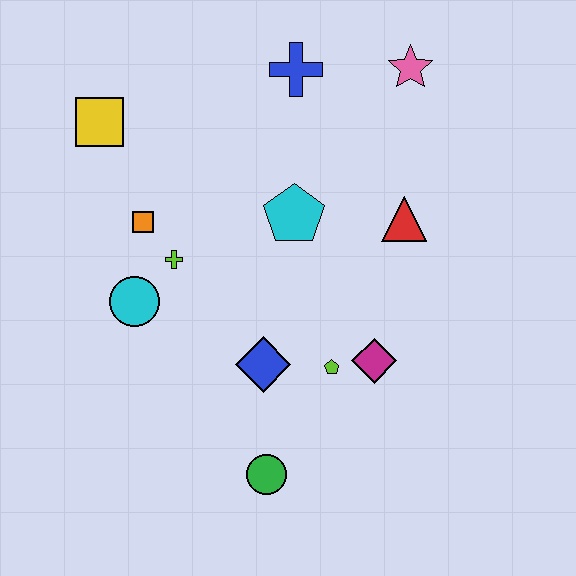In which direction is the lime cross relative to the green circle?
The lime cross is above the green circle.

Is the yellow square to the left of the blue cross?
Yes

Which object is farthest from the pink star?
The green circle is farthest from the pink star.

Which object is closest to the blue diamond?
The lime pentagon is closest to the blue diamond.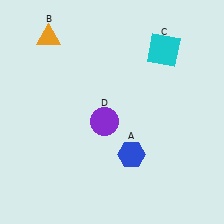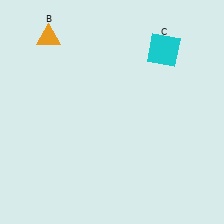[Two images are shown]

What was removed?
The purple circle (D), the blue hexagon (A) were removed in Image 2.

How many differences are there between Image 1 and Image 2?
There are 2 differences between the two images.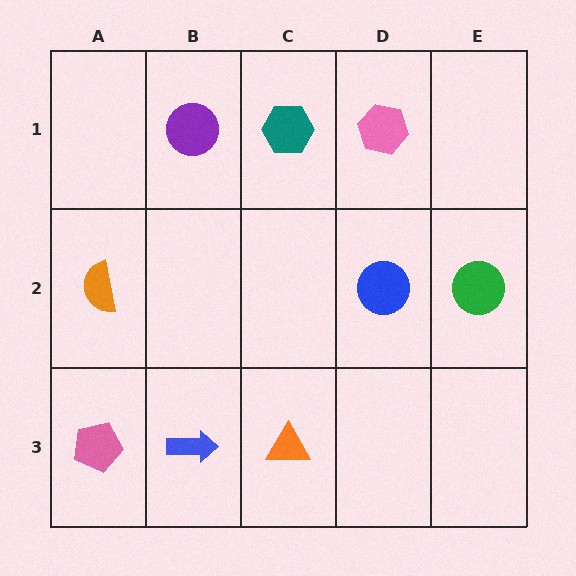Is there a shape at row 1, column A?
No, that cell is empty.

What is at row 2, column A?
An orange semicircle.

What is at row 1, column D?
A pink hexagon.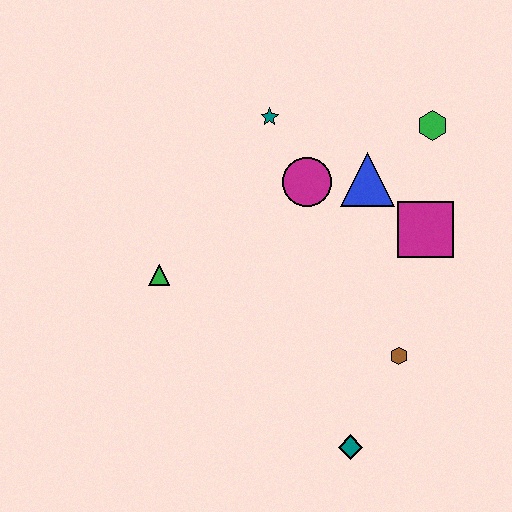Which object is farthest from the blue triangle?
The teal diamond is farthest from the blue triangle.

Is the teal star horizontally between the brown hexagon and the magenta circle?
No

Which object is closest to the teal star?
The magenta circle is closest to the teal star.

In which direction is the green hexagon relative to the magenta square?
The green hexagon is above the magenta square.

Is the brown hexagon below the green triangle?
Yes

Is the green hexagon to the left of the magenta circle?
No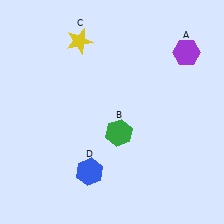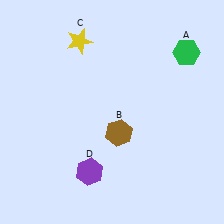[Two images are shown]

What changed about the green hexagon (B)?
In Image 1, B is green. In Image 2, it changed to brown.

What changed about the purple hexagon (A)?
In Image 1, A is purple. In Image 2, it changed to green.